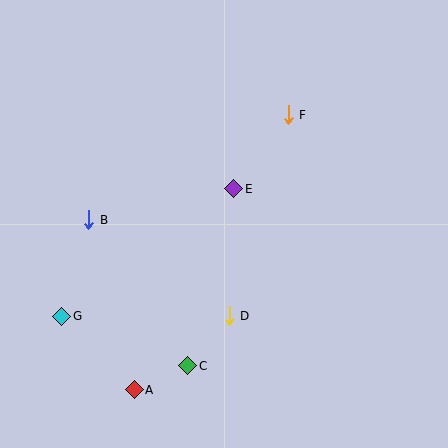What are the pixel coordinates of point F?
Point F is at (288, 115).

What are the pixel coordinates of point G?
Point G is at (62, 316).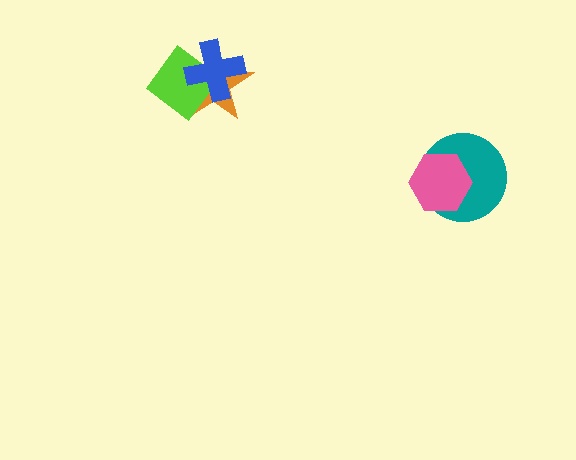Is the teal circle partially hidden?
Yes, it is partially covered by another shape.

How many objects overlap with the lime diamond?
2 objects overlap with the lime diamond.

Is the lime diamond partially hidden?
Yes, it is partially covered by another shape.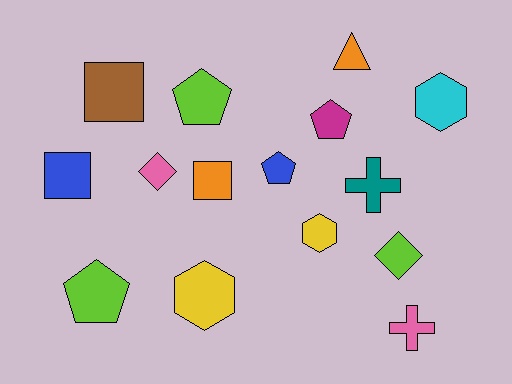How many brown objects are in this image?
There is 1 brown object.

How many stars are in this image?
There are no stars.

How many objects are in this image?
There are 15 objects.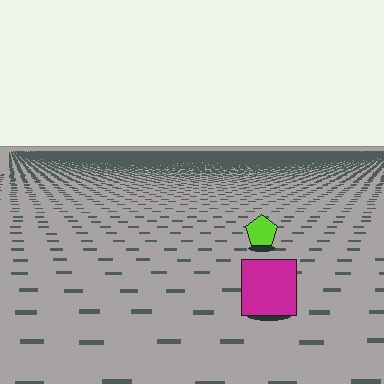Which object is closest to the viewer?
The magenta square is closest. The texture marks near it are larger and more spread out.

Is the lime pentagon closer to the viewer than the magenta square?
No. The magenta square is closer — you can tell from the texture gradient: the ground texture is coarser near it.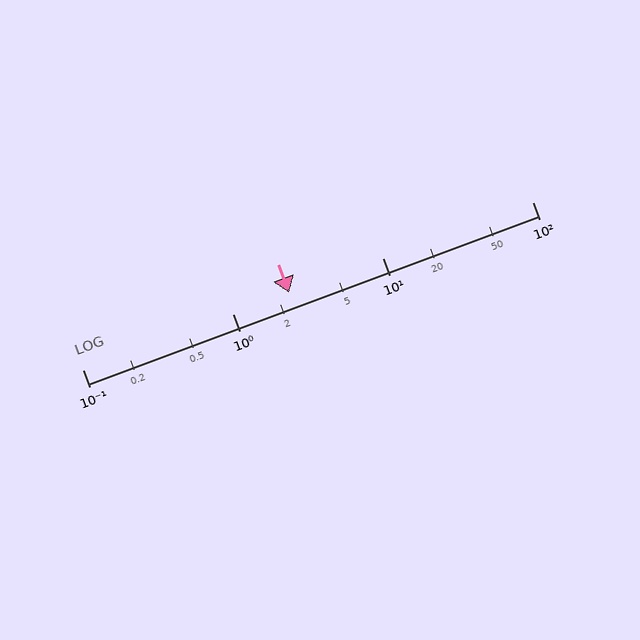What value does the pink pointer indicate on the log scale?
The pointer indicates approximately 2.4.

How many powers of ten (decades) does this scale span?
The scale spans 3 decades, from 0.1 to 100.